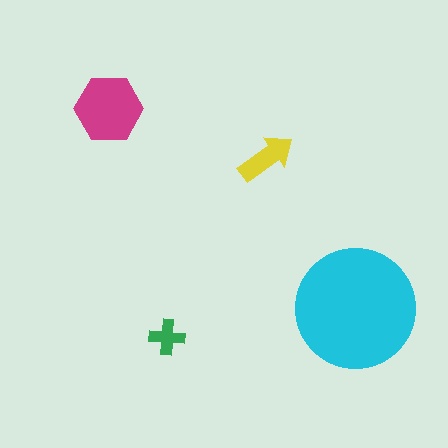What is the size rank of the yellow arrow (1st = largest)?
3rd.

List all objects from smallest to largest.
The green cross, the yellow arrow, the magenta hexagon, the cyan circle.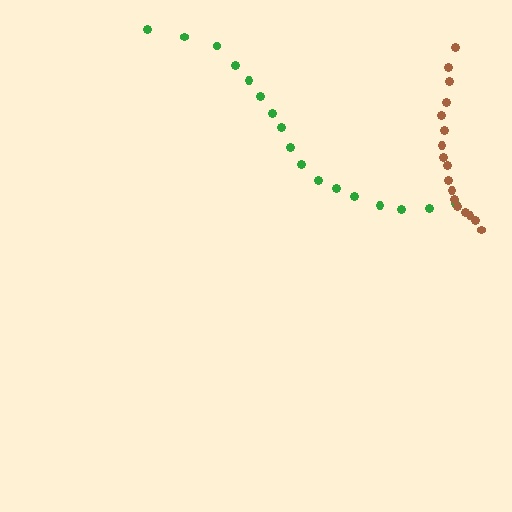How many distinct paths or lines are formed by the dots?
There are 2 distinct paths.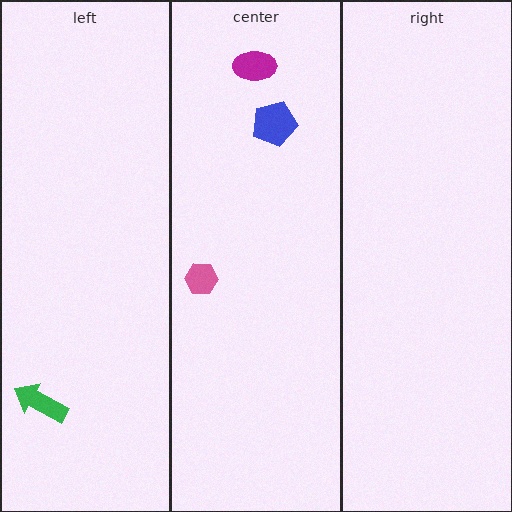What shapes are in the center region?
The blue pentagon, the pink hexagon, the magenta ellipse.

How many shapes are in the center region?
3.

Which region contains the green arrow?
The left region.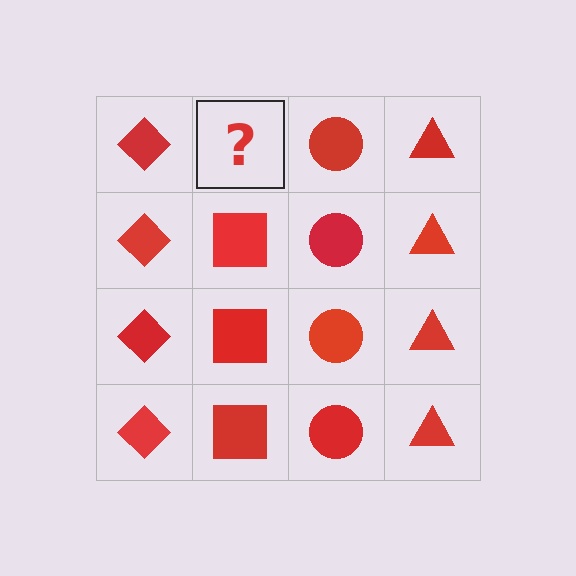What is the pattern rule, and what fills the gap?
The rule is that each column has a consistent shape. The gap should be filled with a red square.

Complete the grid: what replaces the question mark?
The question mark should be replaced with a red square.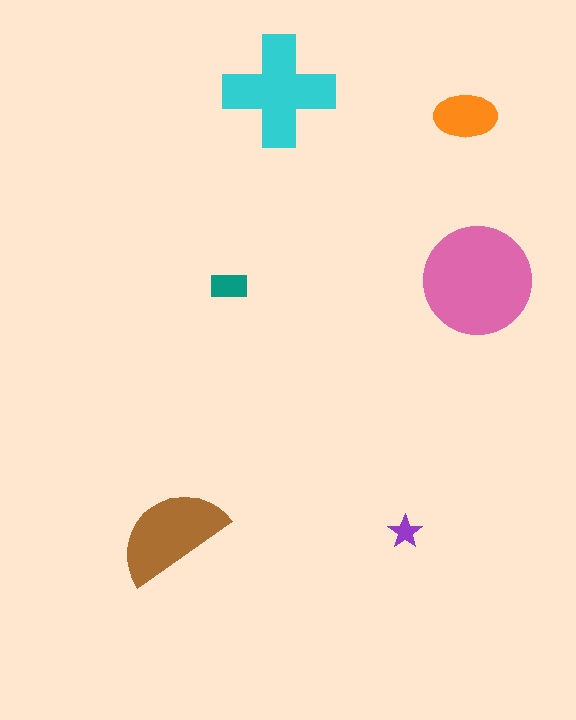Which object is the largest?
The pink circle.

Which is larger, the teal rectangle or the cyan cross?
The cyan cross.